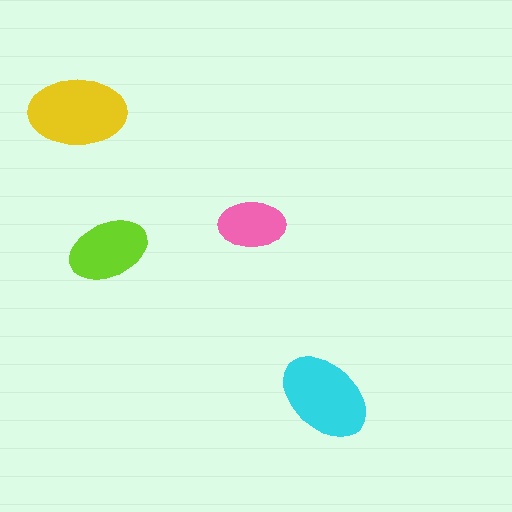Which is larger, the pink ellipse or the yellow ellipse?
The yellow one.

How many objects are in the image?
There are 4 objects in the image.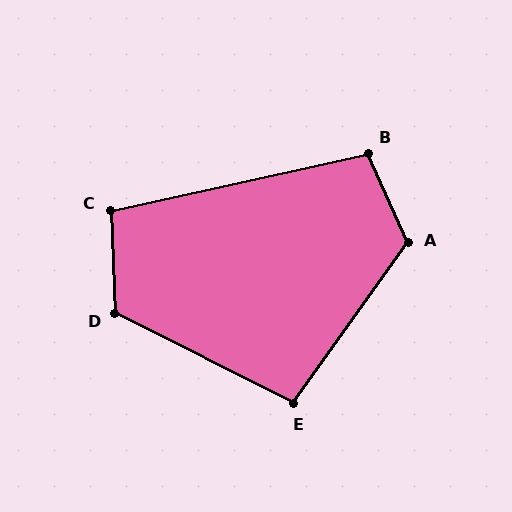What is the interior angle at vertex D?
Approximately 119 degrees (obtuse).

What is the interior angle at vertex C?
Approximately 100 degrees (obtuse).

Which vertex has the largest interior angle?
A, at approximately 121 degrees.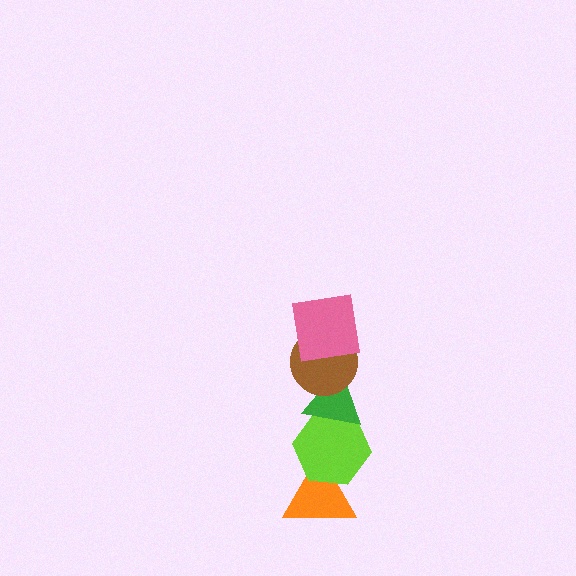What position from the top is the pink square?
The pink square is 1st from the top.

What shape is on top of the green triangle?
The brown circle is on top of the green triangle.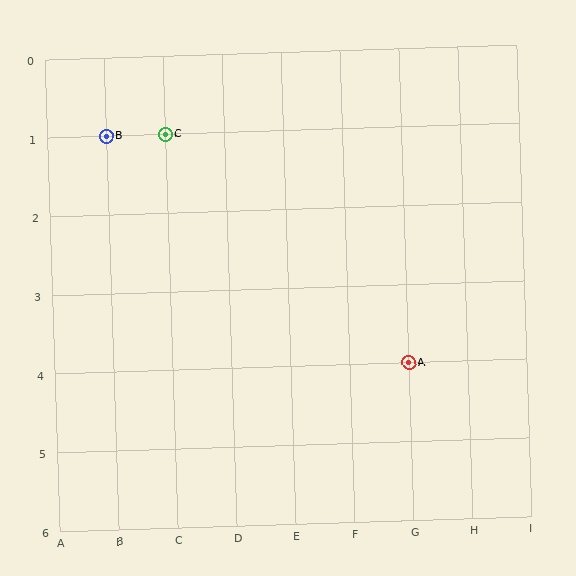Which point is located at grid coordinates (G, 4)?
Point A is at (G, 4).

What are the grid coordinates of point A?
Point A is at grid coordinates (G, 4).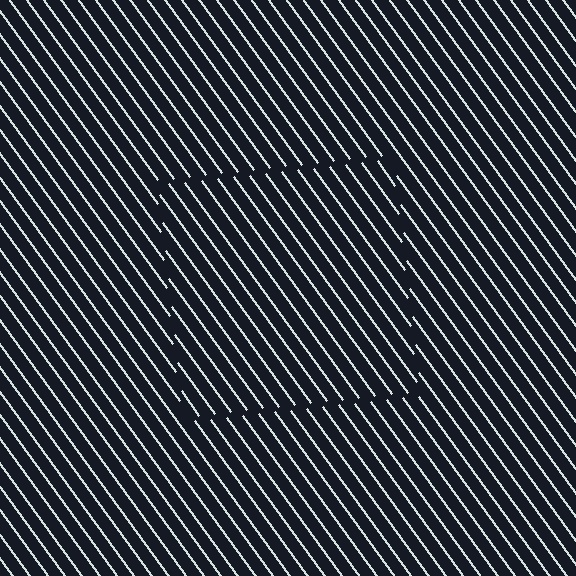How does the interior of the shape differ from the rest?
The interior of the shape contains the same grating, shifted by half a period — the contour is defined by the phase discontinuity where line-ends from the inner and outer gratings abut.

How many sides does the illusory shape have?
4 sides — the line-ends trace a square.